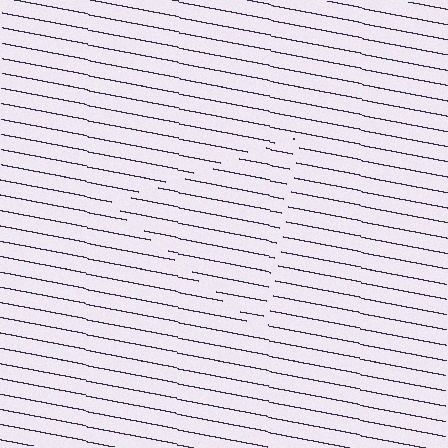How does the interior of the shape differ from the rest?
The interior of the shape contains the same grating, shifted by half a period — the contour is defined by the phase discontinuity where line-ends from the inner and outer gratings abut.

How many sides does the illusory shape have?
3 sides — the line-ends trace a triangle.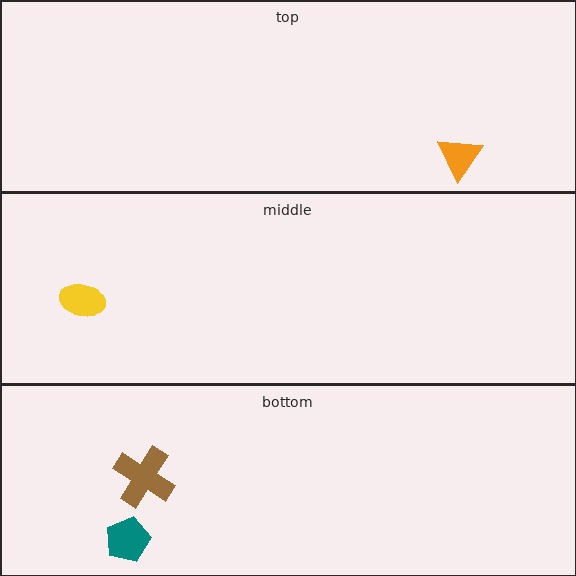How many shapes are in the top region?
1.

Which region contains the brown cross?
The bottom region.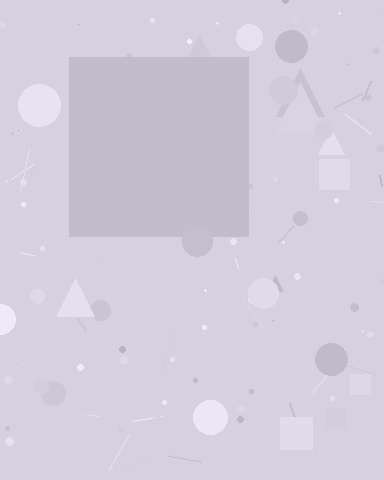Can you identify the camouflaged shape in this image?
The camouflaged shape is a square.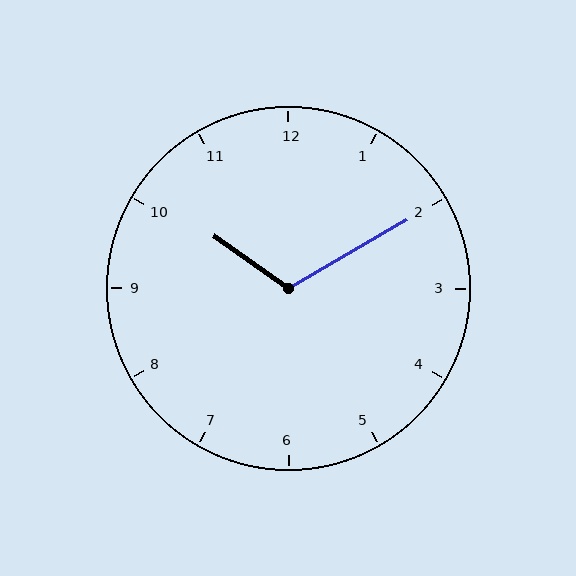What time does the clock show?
10:10.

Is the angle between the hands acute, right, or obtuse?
It is obtuse.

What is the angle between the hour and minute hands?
Approximately 115 degrees.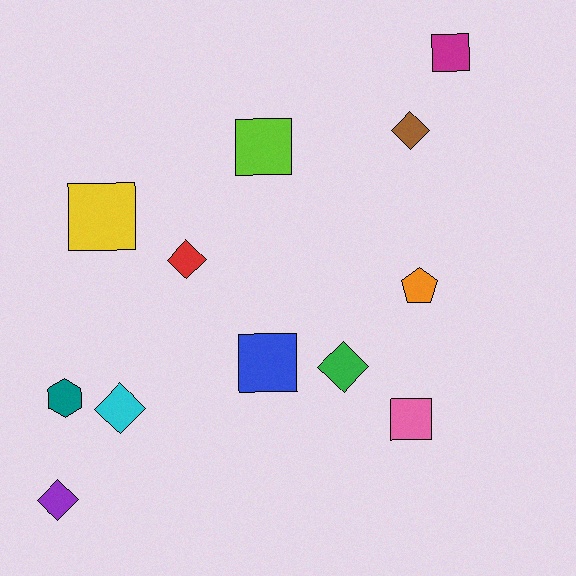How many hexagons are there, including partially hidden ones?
There is 1 hexagon.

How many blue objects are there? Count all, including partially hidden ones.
There is 1 blue object.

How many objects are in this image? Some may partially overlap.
There are 12 objects.